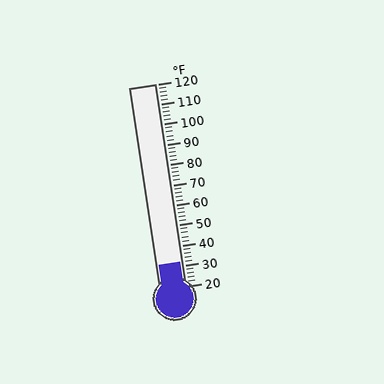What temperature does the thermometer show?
The thermometer shows approximately 32°F.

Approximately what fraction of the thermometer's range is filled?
The thermometer is filled to approximately 10% of its range.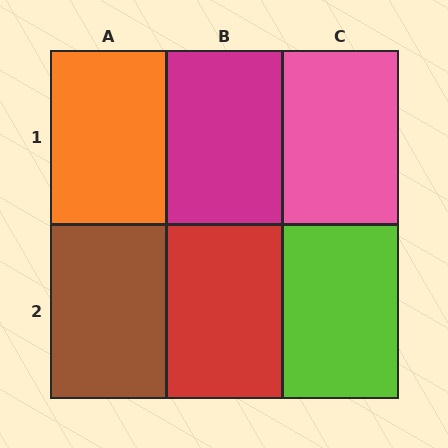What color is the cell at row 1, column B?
Magenta.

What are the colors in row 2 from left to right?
Brown, red, lime.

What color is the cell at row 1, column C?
Pink.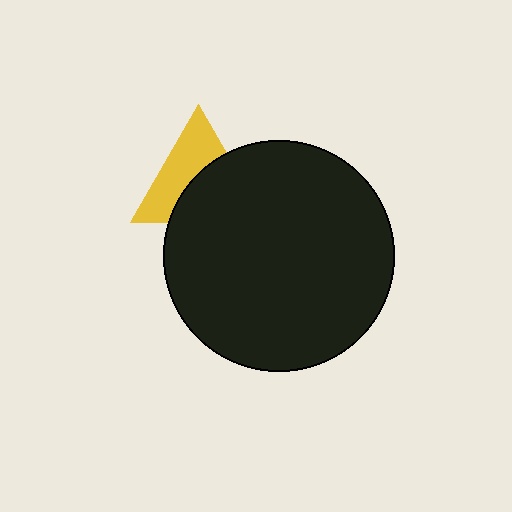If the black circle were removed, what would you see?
You would see the complete yellow triangle.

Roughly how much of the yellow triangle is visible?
About half of it is visible (roughly 50%).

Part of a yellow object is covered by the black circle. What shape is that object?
It is a triangle.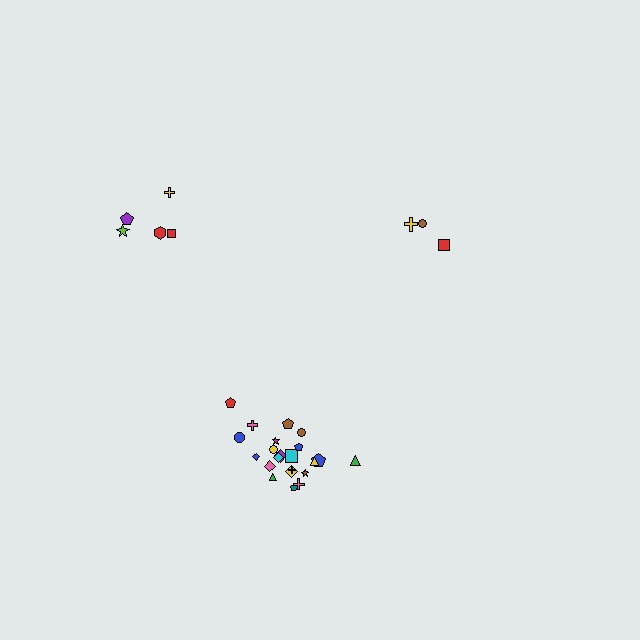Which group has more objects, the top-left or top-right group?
The top-left group.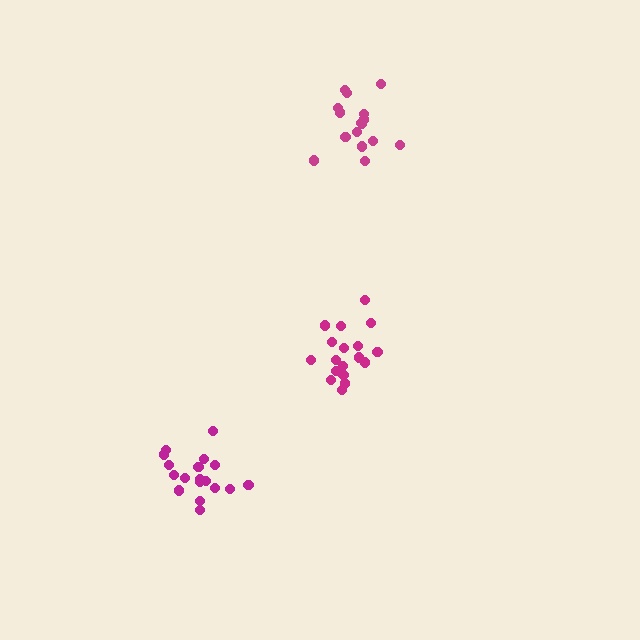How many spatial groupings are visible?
There are 3 spatial groupings.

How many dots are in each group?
Group 1: 18 dots, Group 2: 16 dots, Group 3: 18 dots (52 total).